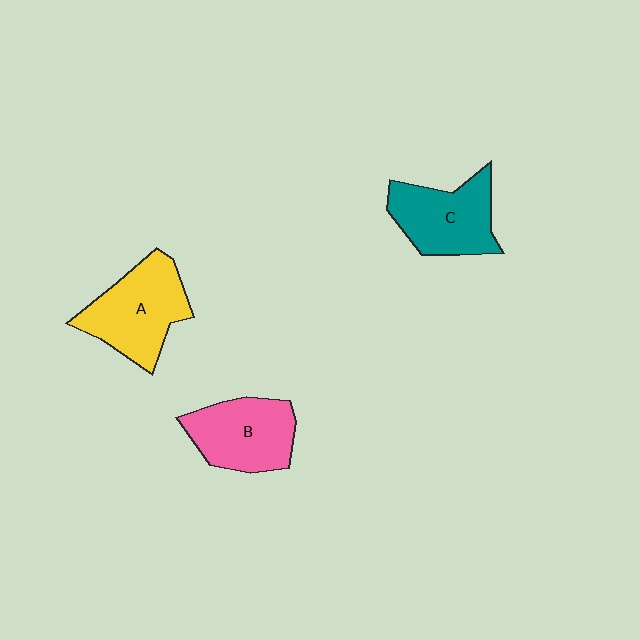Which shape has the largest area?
Shape A (yellow).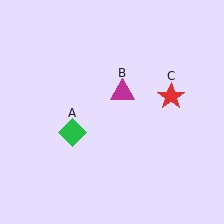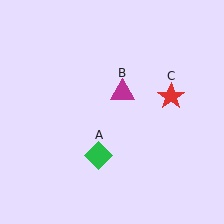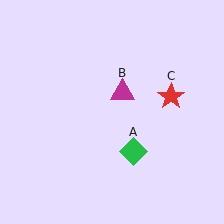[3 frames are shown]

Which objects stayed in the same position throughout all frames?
Magenta triangle (object B) and red star (object C) remained stationary.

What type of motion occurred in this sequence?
The green diamond (object A) rotated counterclockwise around the center of the scene.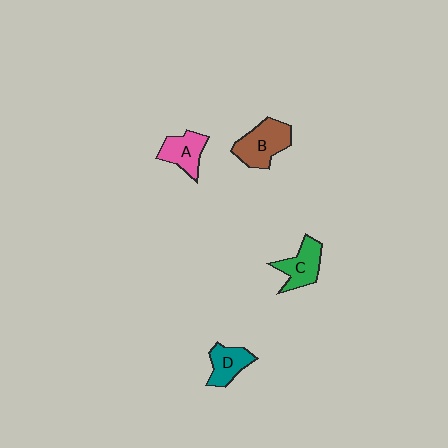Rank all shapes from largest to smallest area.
From largest to smallest: B (brown), C (green), A (pink), D (teal).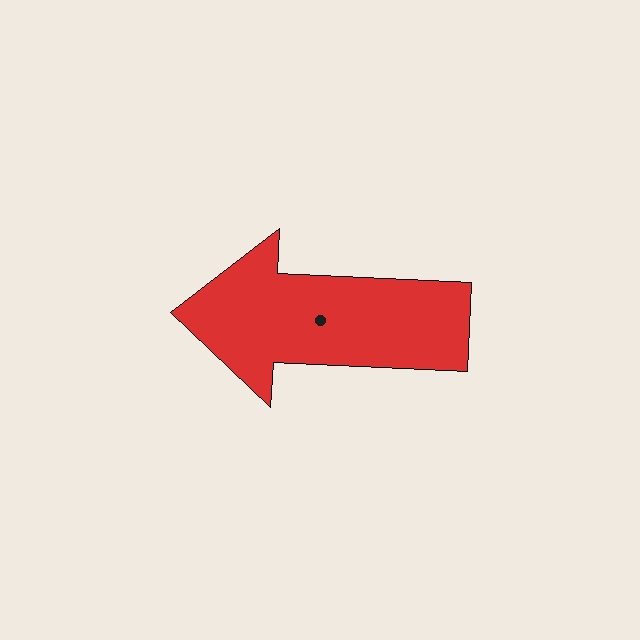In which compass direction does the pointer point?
West.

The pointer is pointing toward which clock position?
Roughly 9 o'clock.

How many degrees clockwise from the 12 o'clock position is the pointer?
Approximately 273 degrees.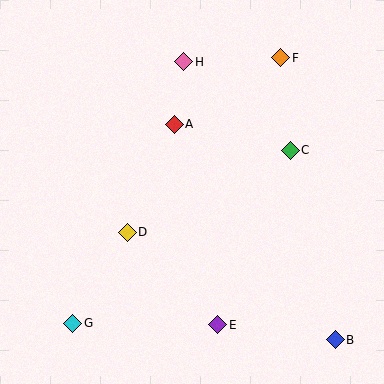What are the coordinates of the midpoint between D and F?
The midpoint between D and F is at (204, 145).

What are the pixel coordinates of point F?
Point F is at (281, 58).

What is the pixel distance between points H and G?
The distance between H and G is 284 pixels.